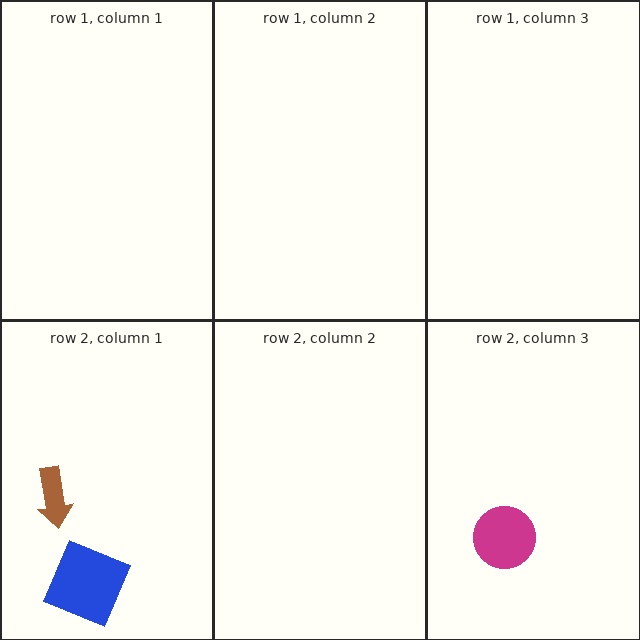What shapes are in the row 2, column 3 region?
The magenta circle.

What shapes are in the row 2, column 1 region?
The blue square, the brown arrow.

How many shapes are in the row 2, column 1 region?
2.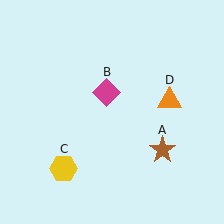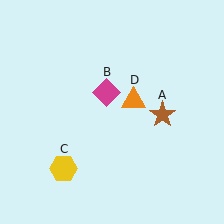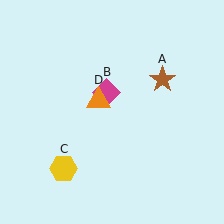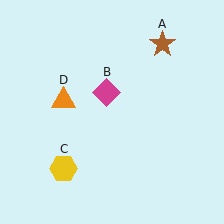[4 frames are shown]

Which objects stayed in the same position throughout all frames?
Magenta diamond (object B) and yellow hexagon (object C) remained stationary.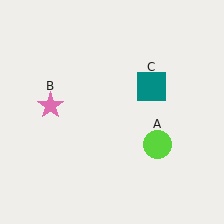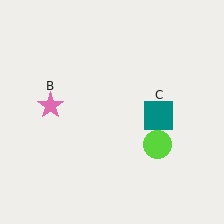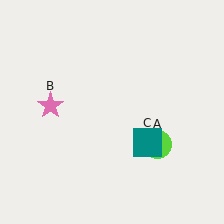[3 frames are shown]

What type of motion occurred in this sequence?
The teal square (object C) rotated clockwise around the center of the scene.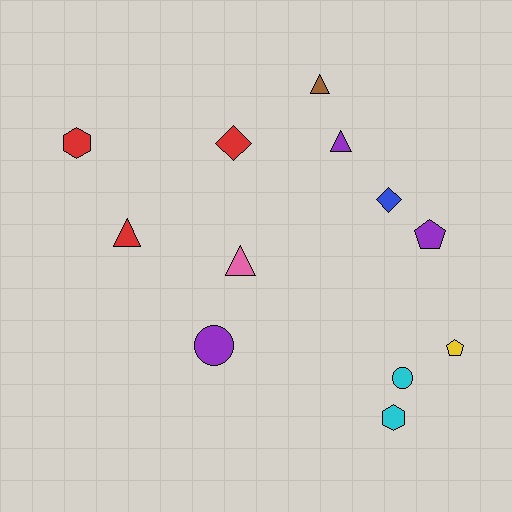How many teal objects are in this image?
There are no teal objects.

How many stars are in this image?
There are no stars.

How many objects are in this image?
There are 12 objects.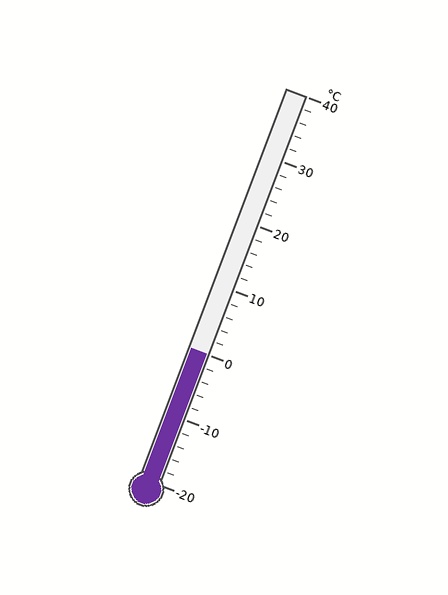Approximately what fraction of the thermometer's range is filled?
The thermometer is filled to approximately 35% of its range.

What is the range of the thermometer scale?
The thermometer scale ranges from -20°C to 40°C.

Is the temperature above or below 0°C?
The temperature is at 0°C.